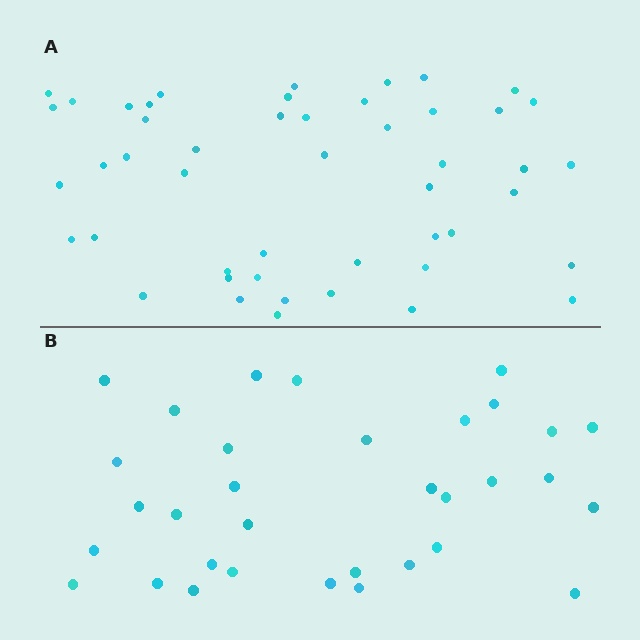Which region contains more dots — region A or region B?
Region A (the top region) has more dots.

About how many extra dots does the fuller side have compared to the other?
Region A has approximately 15 more dots than region B.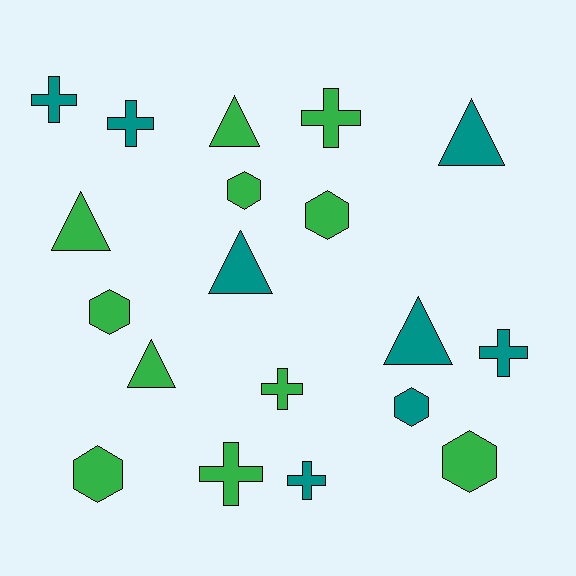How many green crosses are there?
There are 3 green crosses.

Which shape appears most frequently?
Cross, with 7 objects.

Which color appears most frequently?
Green, with 11 objects.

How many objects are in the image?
There are 19 objects.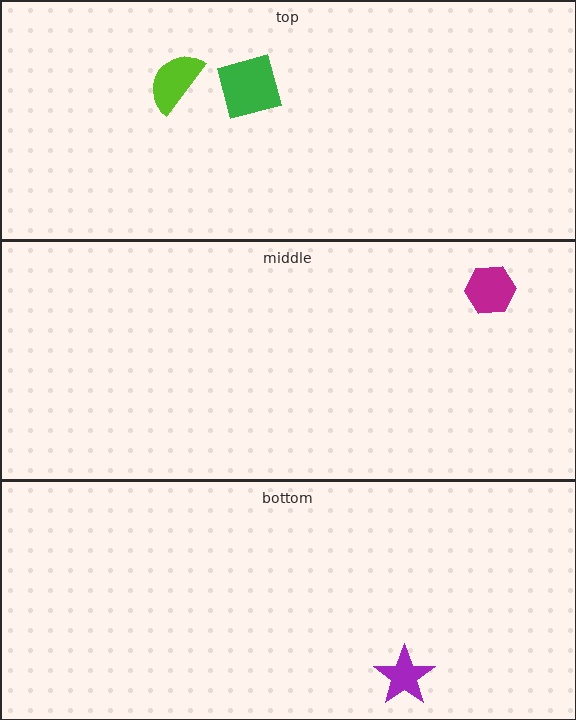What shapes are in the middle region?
The magenta hexagon.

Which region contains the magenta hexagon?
The middle region.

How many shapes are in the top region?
2.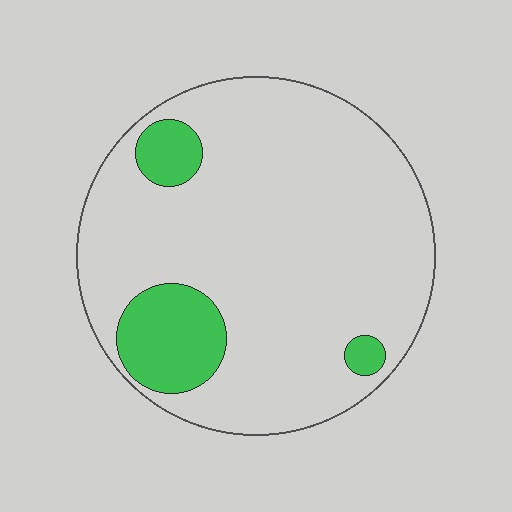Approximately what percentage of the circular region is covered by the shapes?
Approximately 15%.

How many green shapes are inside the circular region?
3.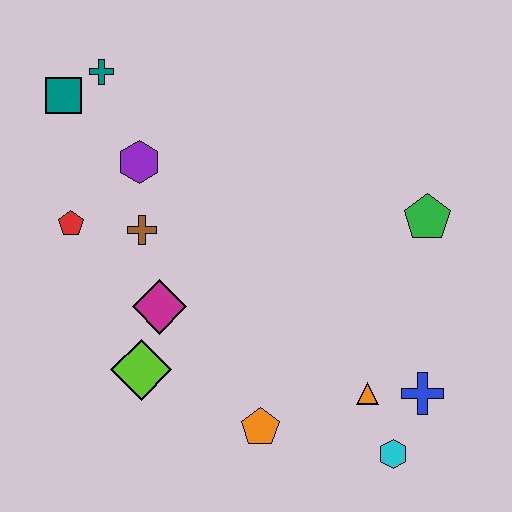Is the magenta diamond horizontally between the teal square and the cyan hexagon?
Yes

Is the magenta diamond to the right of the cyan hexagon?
No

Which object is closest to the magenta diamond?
The lime diamond is closest to the magenta diamond.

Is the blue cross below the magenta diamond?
Yes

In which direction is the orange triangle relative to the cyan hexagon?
The orange triangle is above the cyan hexagon.